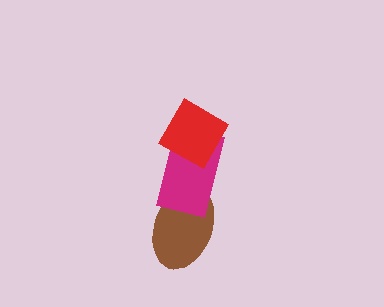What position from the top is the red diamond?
The red diamond is 1st from the top.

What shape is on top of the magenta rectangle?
The red diamond is on top of the magenta rectangle.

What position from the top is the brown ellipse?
The brown ellipse is 3rd from the top.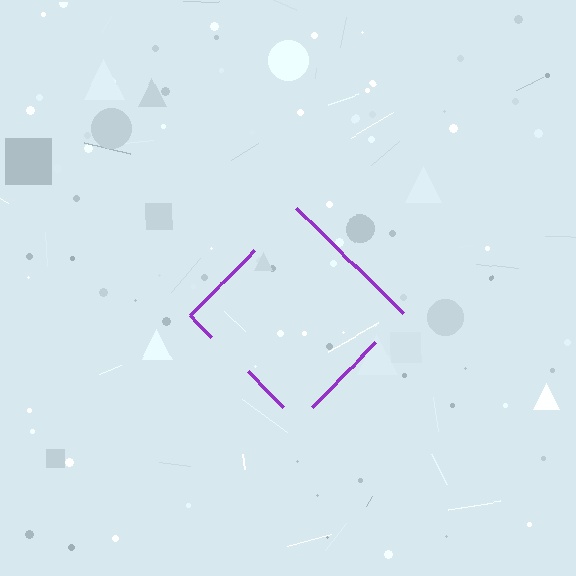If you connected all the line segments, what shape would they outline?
They would outline a diamond.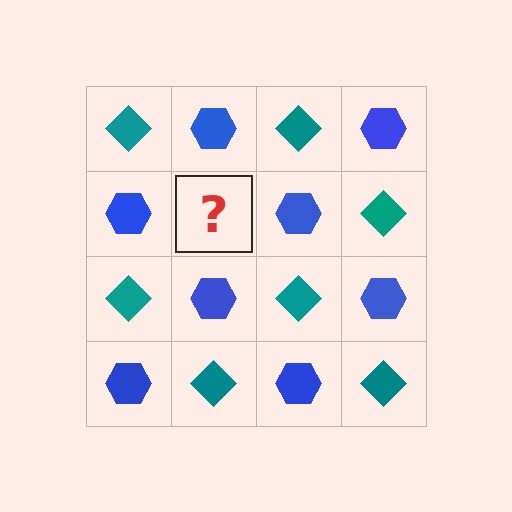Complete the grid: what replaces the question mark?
The question mark should be replaced with a teal diamond.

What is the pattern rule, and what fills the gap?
The rule is that it alternates teal diamond and blue hexagon in a checkerboard pattern. The gap should be filled with a teal diamond.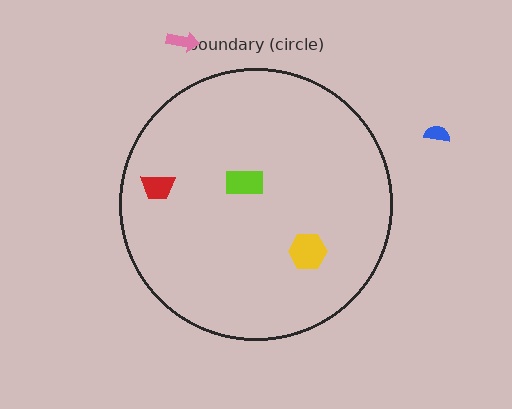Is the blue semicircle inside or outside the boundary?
Outside.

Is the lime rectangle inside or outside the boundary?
Inside.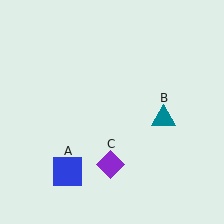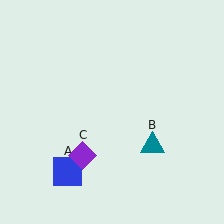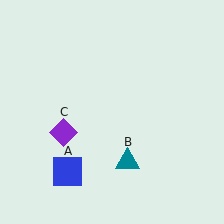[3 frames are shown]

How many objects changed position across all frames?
2 objects changed position: teal triangle (object B), purple diamond (object C).